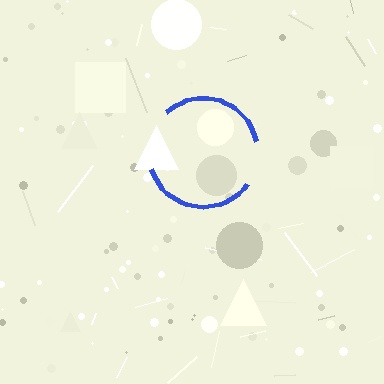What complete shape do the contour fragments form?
The contour fragments form a circle.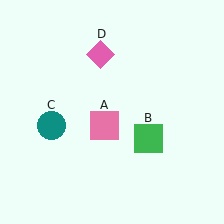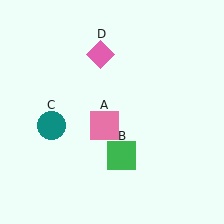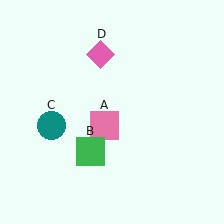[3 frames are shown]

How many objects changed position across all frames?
1 object changed position: green square (object B).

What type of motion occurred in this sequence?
The green square (object B) rotated clockwise around the center of the scene.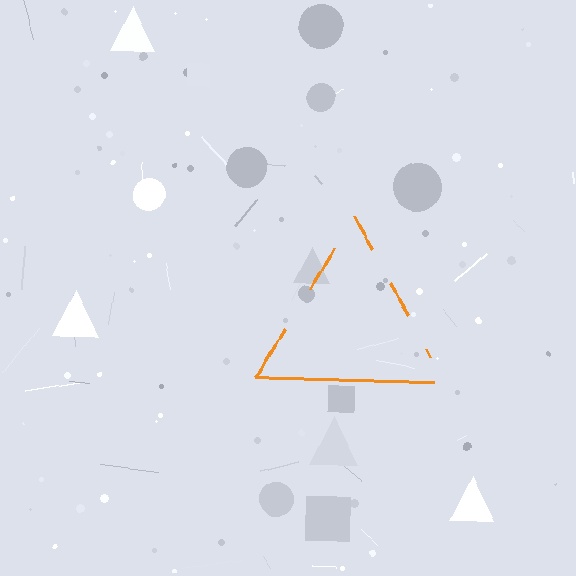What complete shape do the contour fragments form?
The contour fragments form a triangle.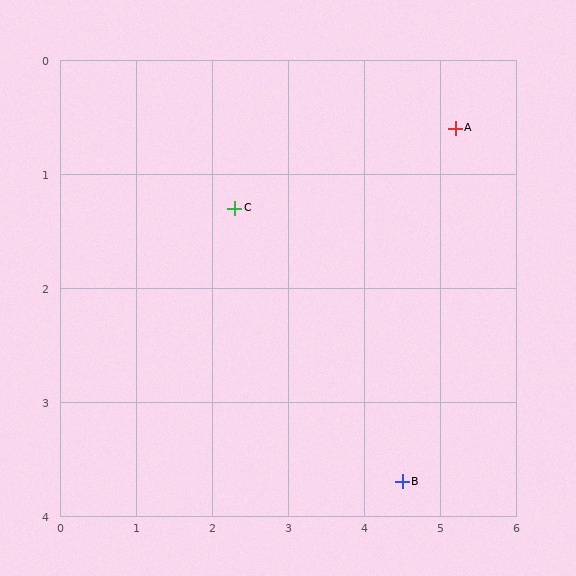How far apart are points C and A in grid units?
Points C and A are about 3.0 grid units apart.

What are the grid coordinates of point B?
Point B is at approximately (4.5, 3.7).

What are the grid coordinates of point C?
Point C is at approximately (2.3, 1.3).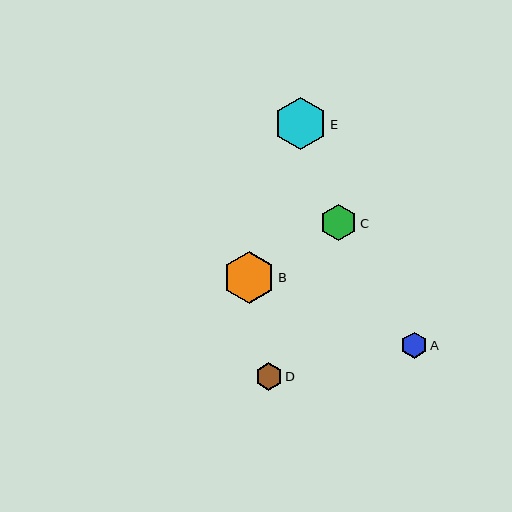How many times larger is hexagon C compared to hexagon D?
Hexagon C is approximately 1.3 times the size of hexagon D.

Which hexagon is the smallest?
Hexagon A is the smallest with a size of approximately 26 pixels.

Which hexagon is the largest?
Hexagon E is the largest with a size of approximately 53 pixels.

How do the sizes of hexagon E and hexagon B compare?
Hexagon E and hexagon B are approximately the same size.